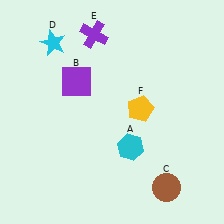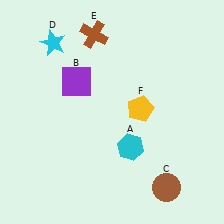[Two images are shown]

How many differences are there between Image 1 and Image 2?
There is 1 difference between the two images.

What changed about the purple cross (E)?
In Image 1, E is purple. In Image 2, it changed to brown.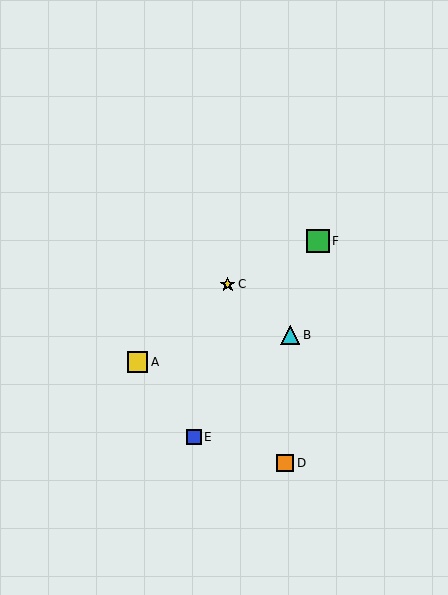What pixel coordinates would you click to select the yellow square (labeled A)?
Click at (138, 362) to select the yellow square A.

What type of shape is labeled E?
Shape E is a blue square.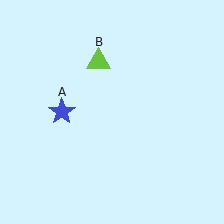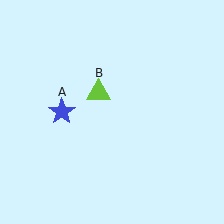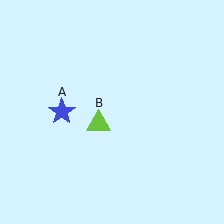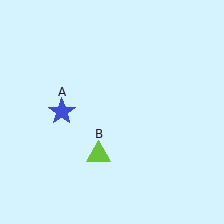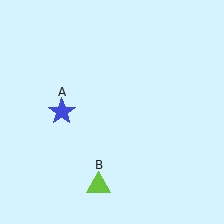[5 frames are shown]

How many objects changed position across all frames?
1 object changed position: lime triangle (object B).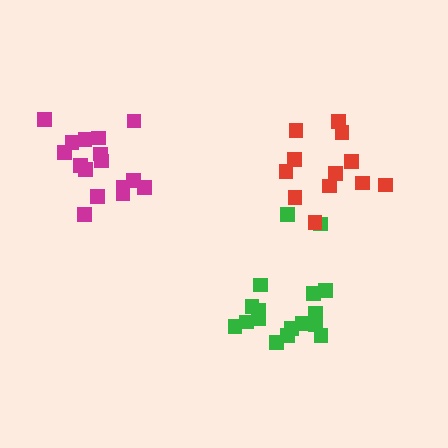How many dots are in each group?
Group 1: 16 dots, Group 2: 17 dots, Group 3: 12 dots (45 total).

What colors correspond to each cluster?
The clusters are colored: magenta, green, red.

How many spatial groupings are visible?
There are 3 spatial groupings.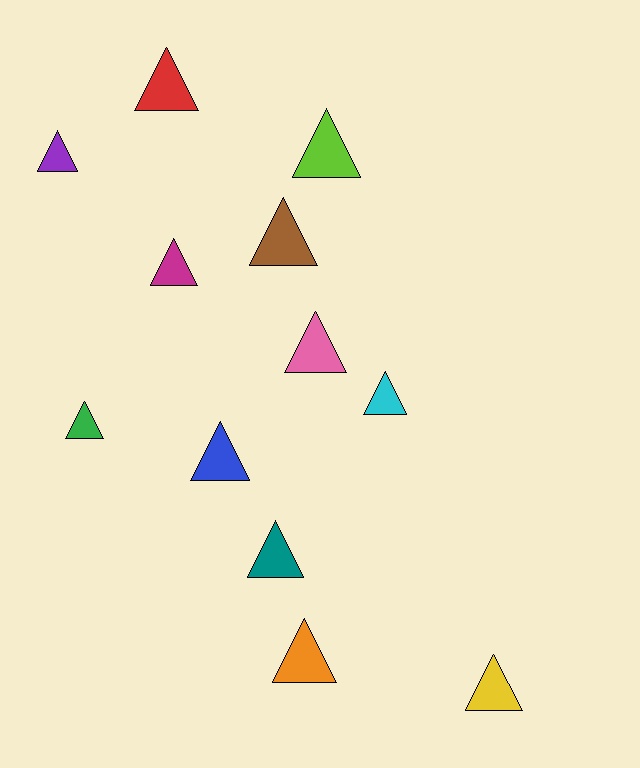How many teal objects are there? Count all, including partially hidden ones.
There is 1 teal object.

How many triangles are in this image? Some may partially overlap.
There are 12 triangles.